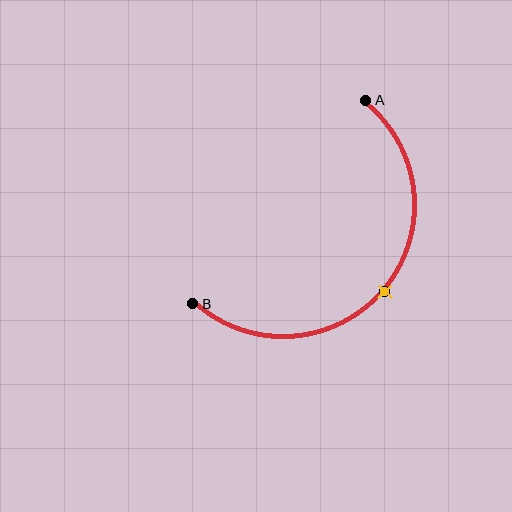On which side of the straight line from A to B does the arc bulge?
The arc bulges below and to the right of the straight line connecting A and B.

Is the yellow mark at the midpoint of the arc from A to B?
Yes. The yellow mark lies on the arc at equal arc-length from both A and B — it is the arc midpoint.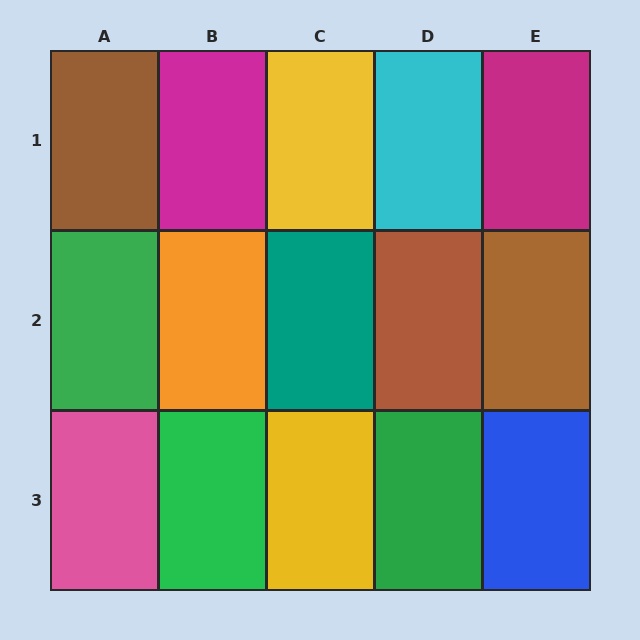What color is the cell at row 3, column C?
Yellow.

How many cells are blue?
1 cell is blue.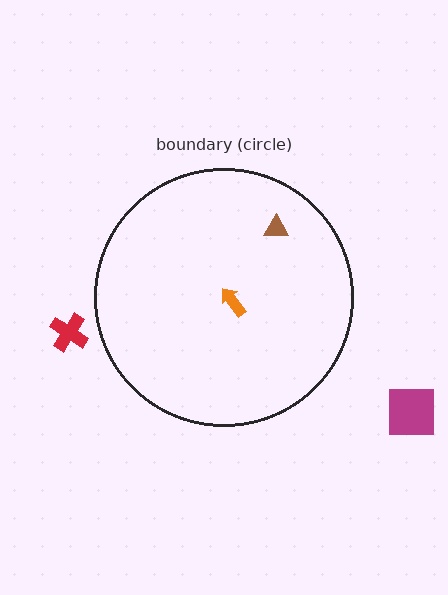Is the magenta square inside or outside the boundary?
Outside.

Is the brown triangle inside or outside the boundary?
Inside.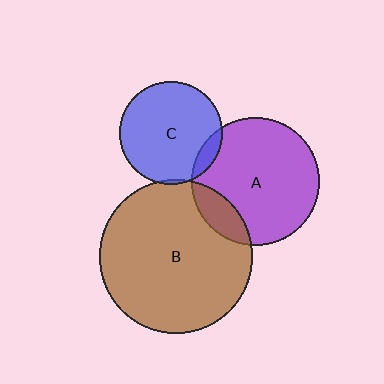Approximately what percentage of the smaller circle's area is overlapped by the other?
Approximately 15%.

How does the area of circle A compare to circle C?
Approximately 1.5 times.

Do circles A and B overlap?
Yes.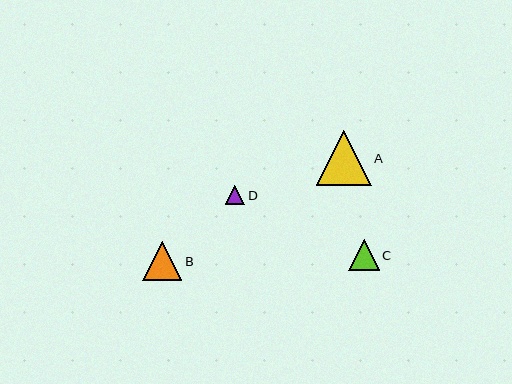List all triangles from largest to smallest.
From largest to smallest: A, B, C, D.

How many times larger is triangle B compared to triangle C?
Triangle B is approximately 1.3 times the size of triangle C.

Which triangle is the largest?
Triangle A is the largest with a size of approximately 55 pixels.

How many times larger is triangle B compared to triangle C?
Triangle B is approximately 1.3 times the size of triangle C.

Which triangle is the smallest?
Triangle D is the smallest with a size of approximately 19 pixels.